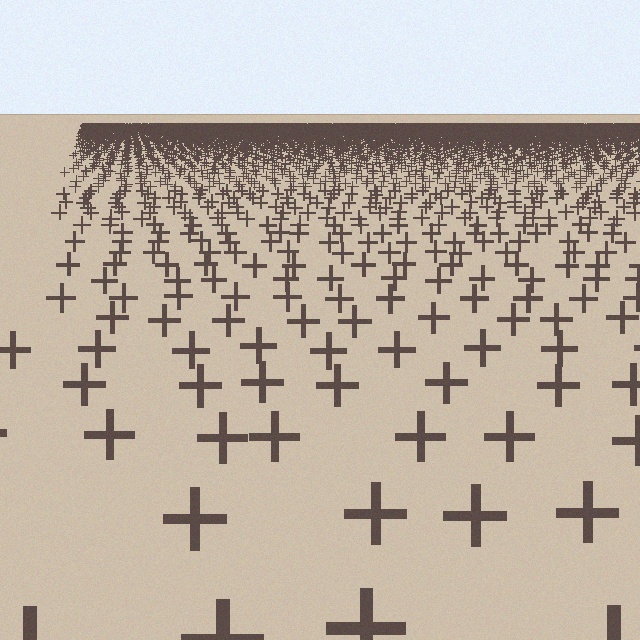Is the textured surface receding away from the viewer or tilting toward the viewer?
The surface is receding away from the viewer. Texture elements get smaller and denser toward the top.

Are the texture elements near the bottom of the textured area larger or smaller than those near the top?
Larger. Near the bottom, elements are closer to the viewer and appear at a bigger on-screen size.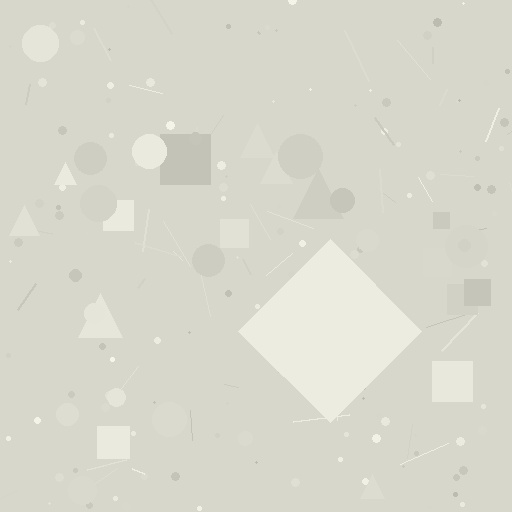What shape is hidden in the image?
A diamond is hidden in the image.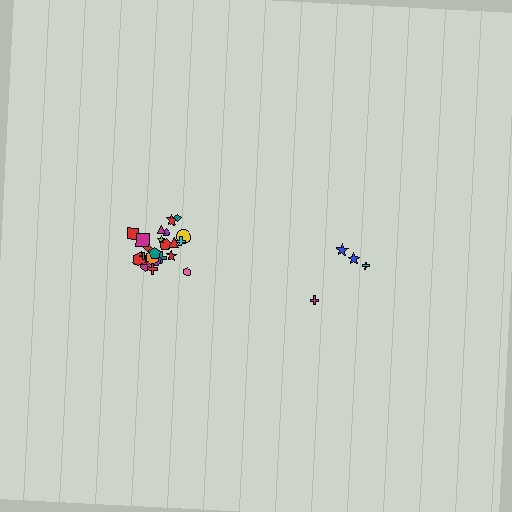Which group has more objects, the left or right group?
The left group.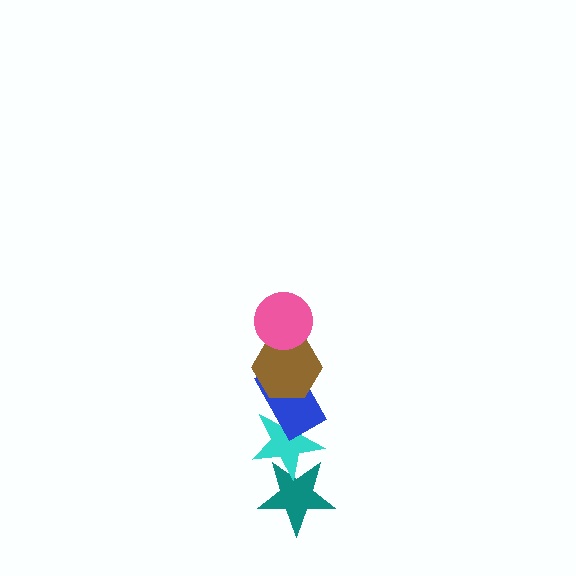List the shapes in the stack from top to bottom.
From top to bottom: the pink circle, the brown hexagon, the blue rectangle, the cyan star, the teal star.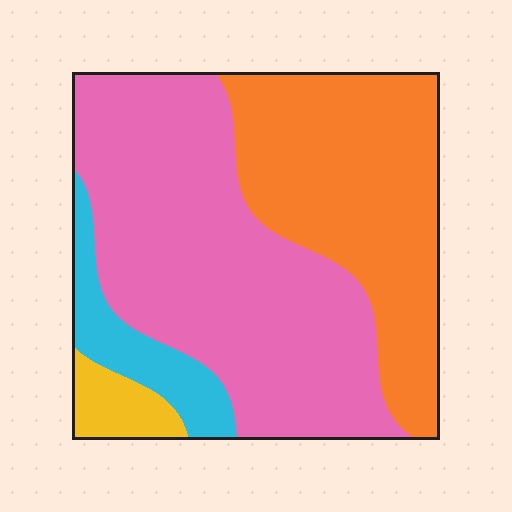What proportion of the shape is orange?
Orange covers 35% of the shape.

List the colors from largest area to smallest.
From largest to smallest: pink, orange, cyan, yellow.